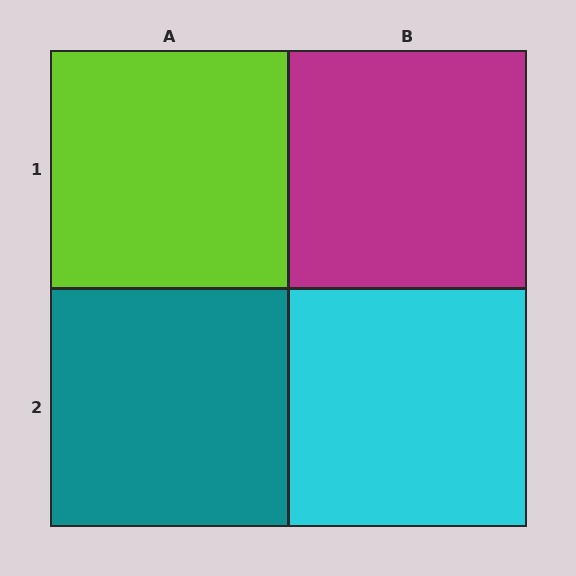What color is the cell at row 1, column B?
Magenta.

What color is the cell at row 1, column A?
Lime.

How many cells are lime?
1 cell is lime.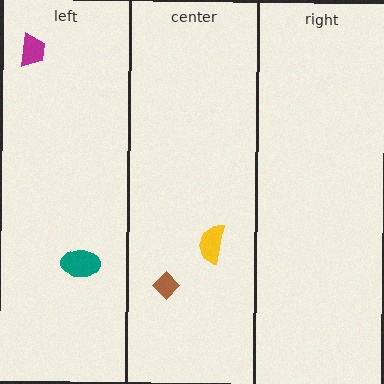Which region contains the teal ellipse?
The left region.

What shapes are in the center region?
The brown diamond, the yellow semicircle.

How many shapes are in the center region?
2.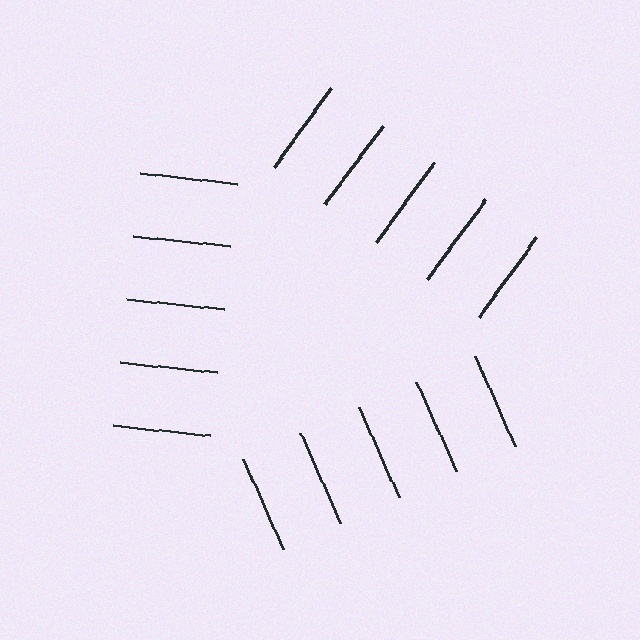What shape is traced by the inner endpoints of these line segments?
An illusory triangle — the line segments terminate on its edges but no continuous stroke is drawn.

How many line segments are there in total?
15 — 5 along each of the 3 edges.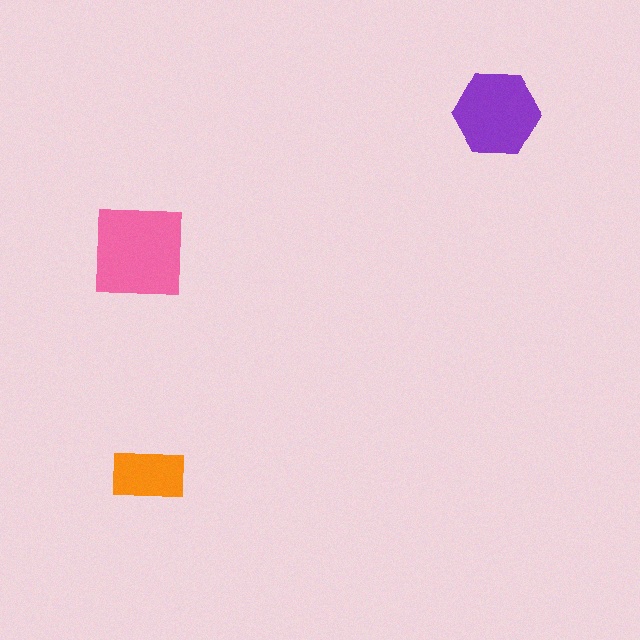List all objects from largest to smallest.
The pink square, the purple hexagon, the orange rectangle.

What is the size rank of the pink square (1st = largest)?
1st.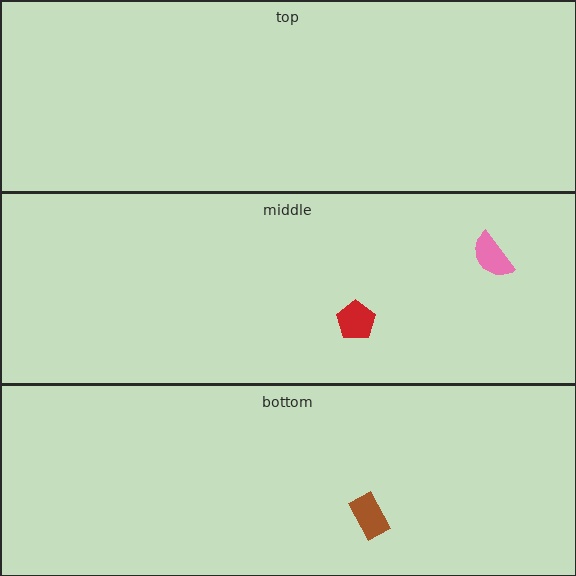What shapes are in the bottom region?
The brown rectangle.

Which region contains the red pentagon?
The middle region.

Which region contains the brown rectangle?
The bottom region.